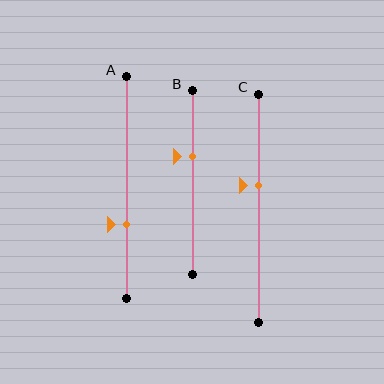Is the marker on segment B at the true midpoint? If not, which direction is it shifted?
No, the marker on segment B is shifted upward by about 14% of the segment length.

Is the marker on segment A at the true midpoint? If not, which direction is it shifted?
No, the marker on segment A is shifted downward by about 17% of the segment length.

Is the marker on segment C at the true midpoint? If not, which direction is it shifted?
No, the marker on segment C is shifted upward by about 10% of the segment length.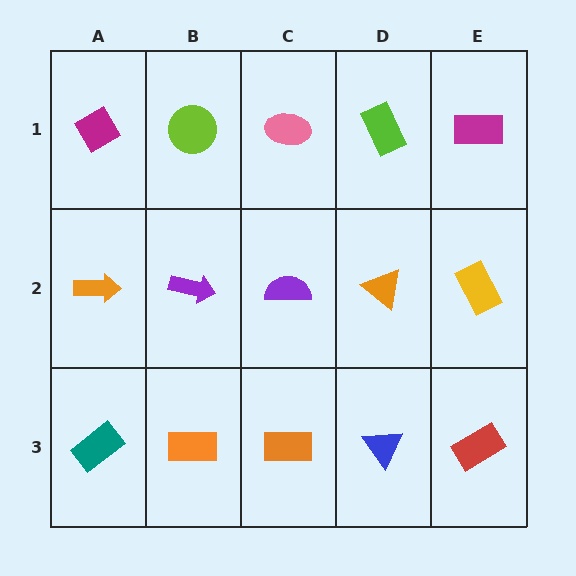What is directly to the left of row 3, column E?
A blue triangle.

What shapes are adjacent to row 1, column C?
A purple semicircle (row 2, column C), a lime circle (row 1, column B), a lime rectangle (row 1, column D).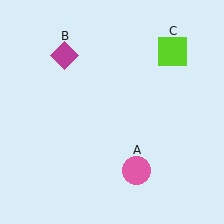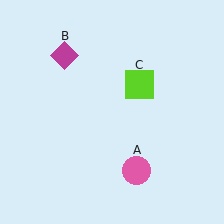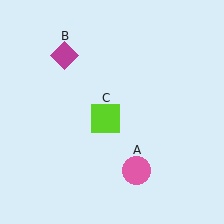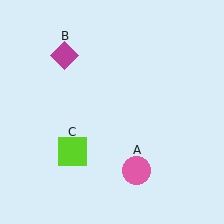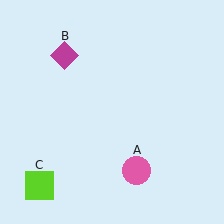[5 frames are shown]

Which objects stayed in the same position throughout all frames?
Pink circle (object A) and magenta diamond (object B) remained stationary.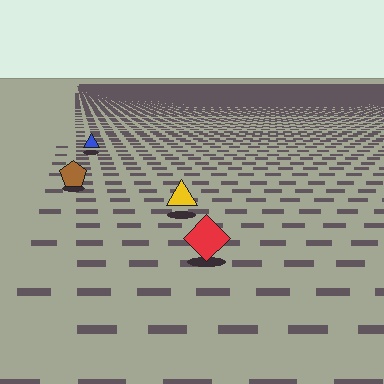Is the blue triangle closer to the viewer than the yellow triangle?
No. The yellow triangle is closer — you can tell from the texture gradient: the ground texture is coarser near it.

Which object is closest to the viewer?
The red diamond is closest. The texture marks near it are larger and more spread out.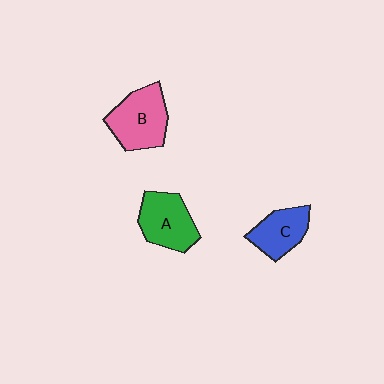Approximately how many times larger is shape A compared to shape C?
Approximately 1.2 times.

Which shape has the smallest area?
Shape C (blue).